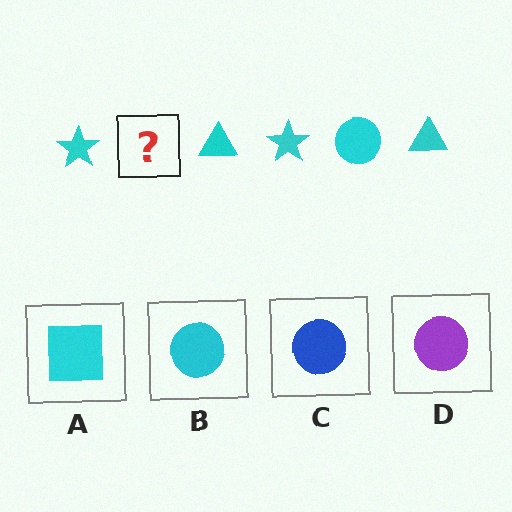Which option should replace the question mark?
Option B.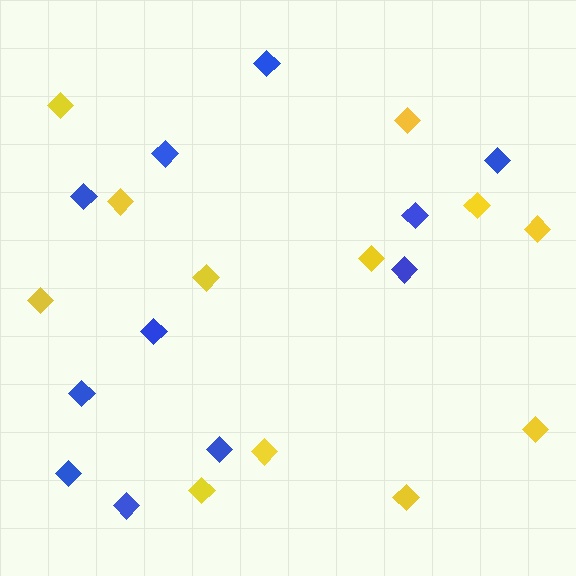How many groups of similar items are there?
There are 2 groups: one group of blue diamonds (11) and one group of yellow diamonds (12).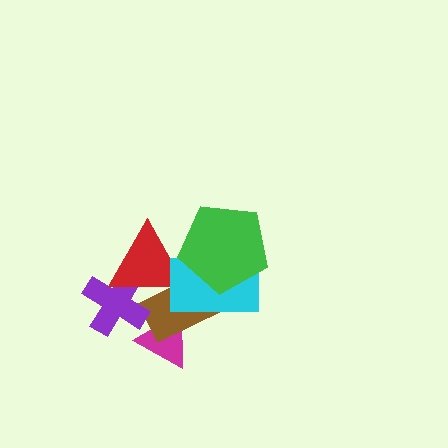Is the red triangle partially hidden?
Yes, it is partially covered by another shape.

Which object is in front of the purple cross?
The red triangle is in front of the purple cross.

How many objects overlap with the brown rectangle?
4 objects overlap with the brown rectangle.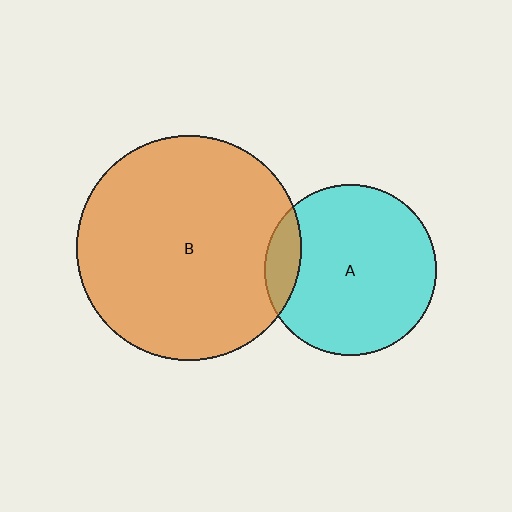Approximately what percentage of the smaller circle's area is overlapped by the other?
Approximately 10%.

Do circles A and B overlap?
Yes.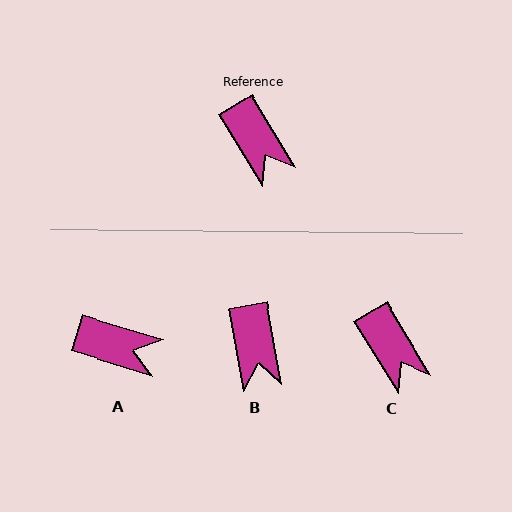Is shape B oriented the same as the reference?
No, it is off by about 21 degrees.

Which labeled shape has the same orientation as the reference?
C.